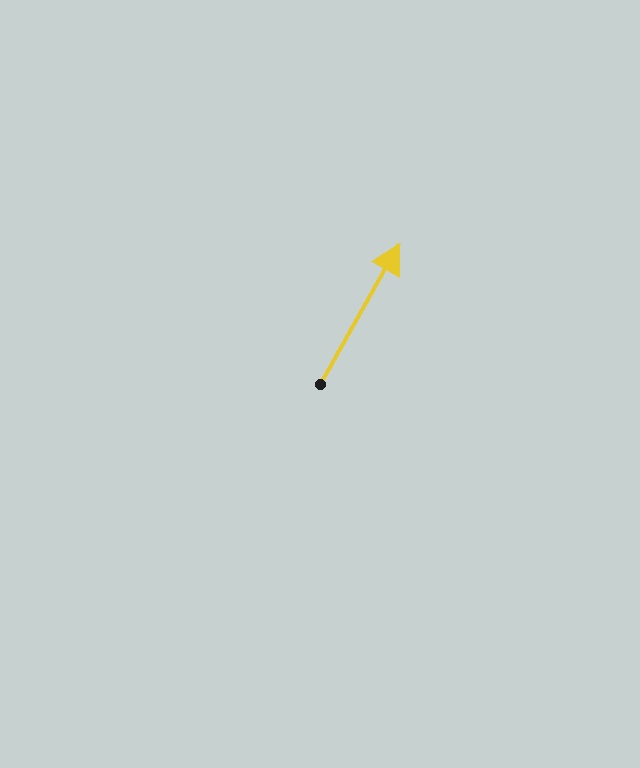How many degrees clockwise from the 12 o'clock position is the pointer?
Approximately 30 degrees.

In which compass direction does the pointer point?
Northeast.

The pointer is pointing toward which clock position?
Roughly 1 o'clock.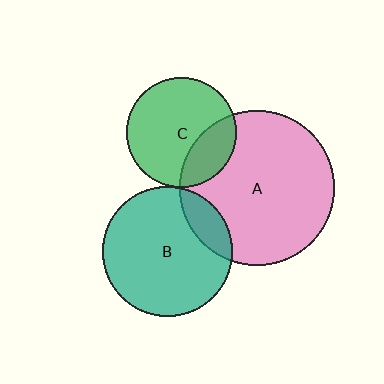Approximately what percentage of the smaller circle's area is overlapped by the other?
Approximately 25%.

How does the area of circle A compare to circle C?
Approximately 2.0 times.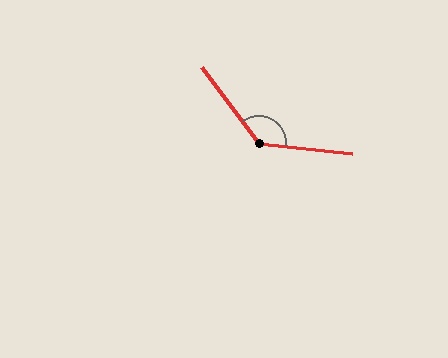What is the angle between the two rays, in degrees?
Approximately 133 degrees.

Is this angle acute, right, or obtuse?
It is obtuse.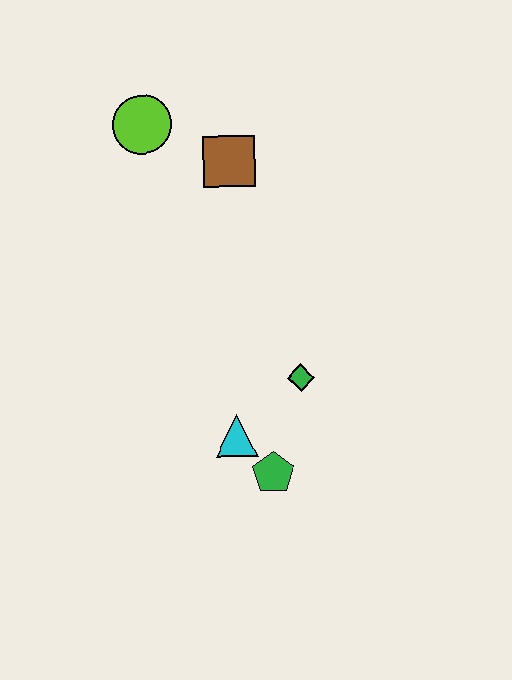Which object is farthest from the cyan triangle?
The lime circle is farthest from the cyan triangle.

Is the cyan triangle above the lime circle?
No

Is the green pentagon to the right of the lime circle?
Yes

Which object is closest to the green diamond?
The cyan triangle is closest to the green diamond.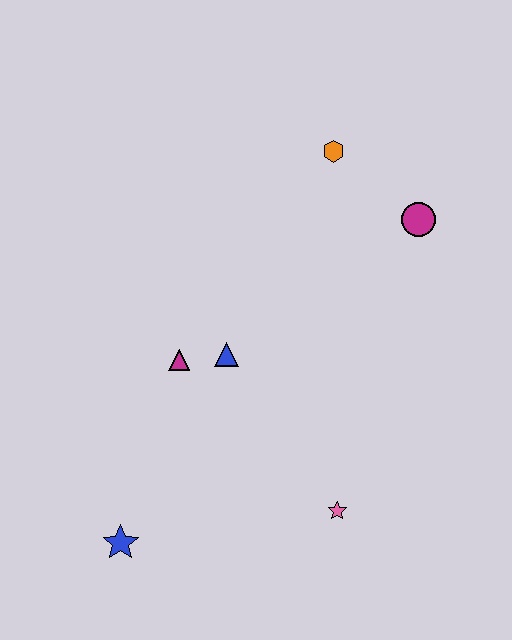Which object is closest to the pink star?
The blue triangle is closest to the pink star.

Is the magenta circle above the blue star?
Yes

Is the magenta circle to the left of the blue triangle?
No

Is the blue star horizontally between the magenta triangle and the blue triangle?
No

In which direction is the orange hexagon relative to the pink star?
The orange hexagon is above the pink star.